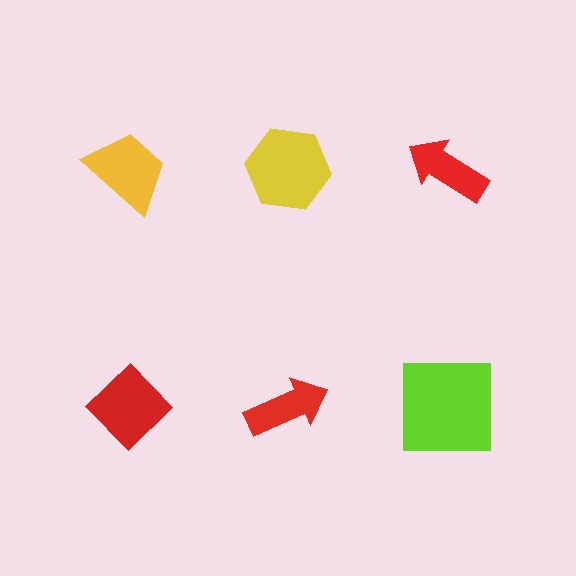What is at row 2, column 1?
A red diamond.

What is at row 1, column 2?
A yellow hexagon.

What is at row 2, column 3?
A lime square.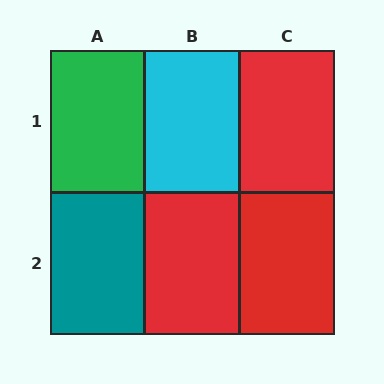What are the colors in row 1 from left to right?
Green, cyan, red.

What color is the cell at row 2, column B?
Red.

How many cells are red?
3 cells are red.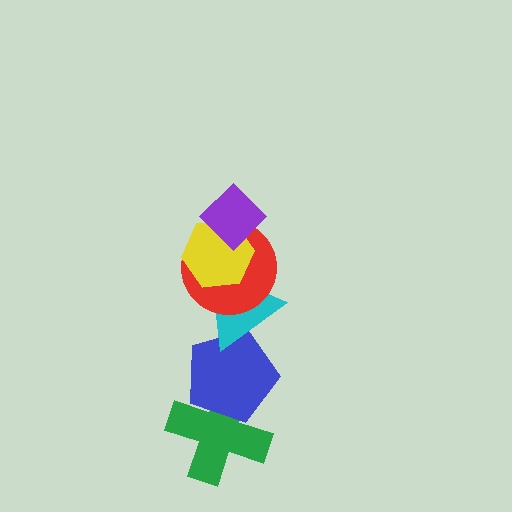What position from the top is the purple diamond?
The purple diamond is 1st from the top.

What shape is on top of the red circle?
The yellow hexagon is on top of the red circle.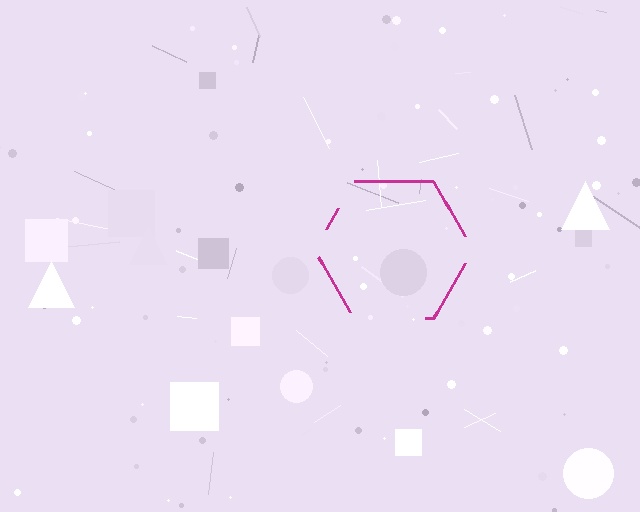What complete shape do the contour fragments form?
The contour fragments form a hexagon.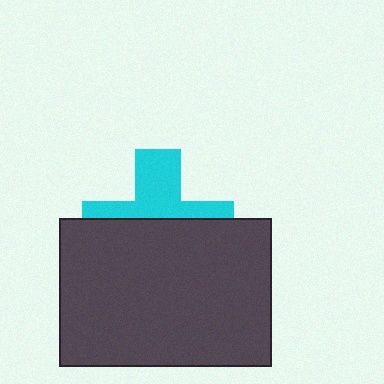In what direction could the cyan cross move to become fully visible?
The cyan cross could move up. That would shift it out from behind the dark gray rectangle entirely.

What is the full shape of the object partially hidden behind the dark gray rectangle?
The partially hidden object is a cyan cross.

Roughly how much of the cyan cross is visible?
A small part of it is visible (roughly 41%).